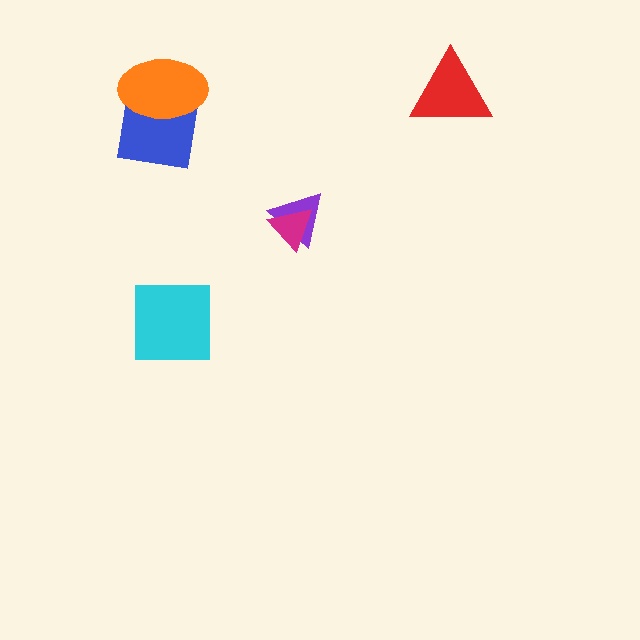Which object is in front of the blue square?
The orange ellipse is in front of the blue square.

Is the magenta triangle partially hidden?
No, no other shape covers it.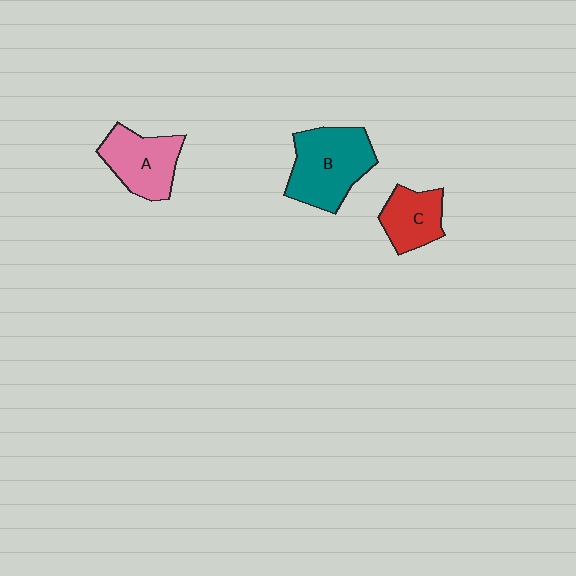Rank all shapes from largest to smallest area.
From largest to smallest: B (teal), A (pink), C (red).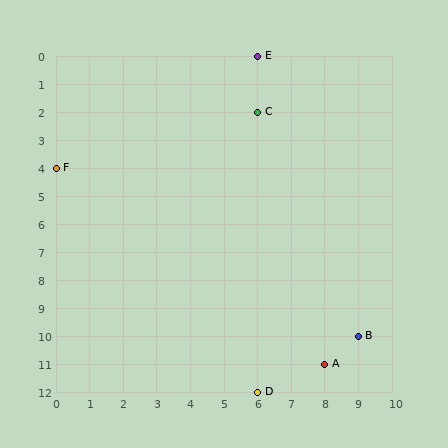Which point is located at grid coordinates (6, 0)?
Point E is at (6, 0).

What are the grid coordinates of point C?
Point C is at grid coordinates (6, 2).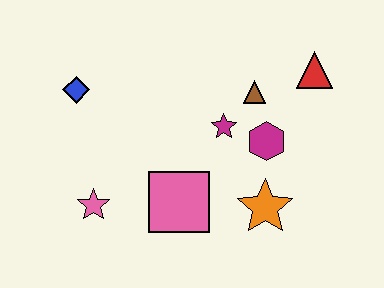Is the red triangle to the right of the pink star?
Yes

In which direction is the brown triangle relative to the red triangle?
The brown triangle is to the left of the red triangle.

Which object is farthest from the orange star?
The blue diamond is farthest from the orange star.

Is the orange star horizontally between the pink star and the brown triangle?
No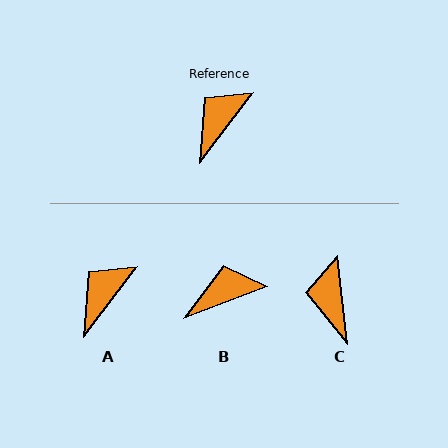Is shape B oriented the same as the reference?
No, it is off by about 32 degrees.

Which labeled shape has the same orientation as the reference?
A.